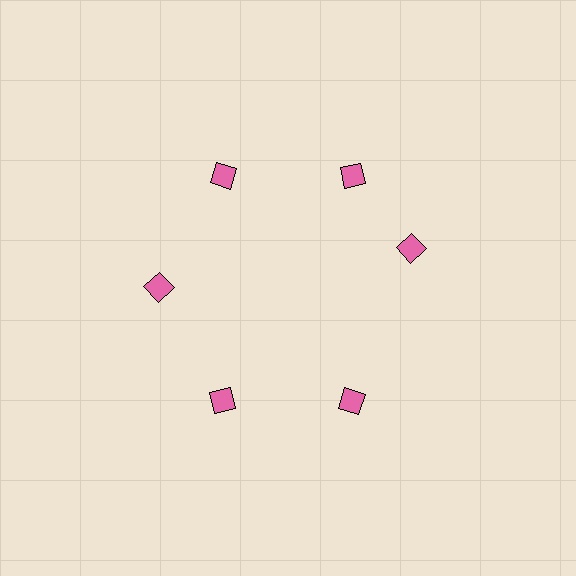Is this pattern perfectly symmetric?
No. The 6 pink diamonds are arranged in a ring, but one element near the 3 o'clock position is rotated out of alignment along the ring, breaking the 6-fold rotational symmetry.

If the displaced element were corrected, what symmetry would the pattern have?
It would have 6-fold rotational symmetry — the pattern would map onto itself every 60 degrees.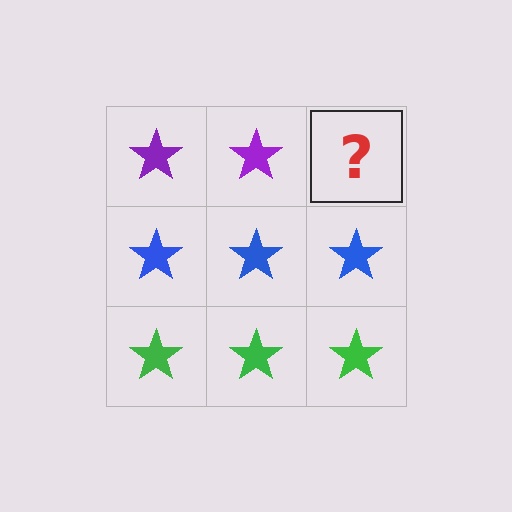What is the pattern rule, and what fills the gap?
The rule is that each row has a consistent color. The gap should be filled with a purple star.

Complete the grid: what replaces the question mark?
The question mark should be replaced with a purple star.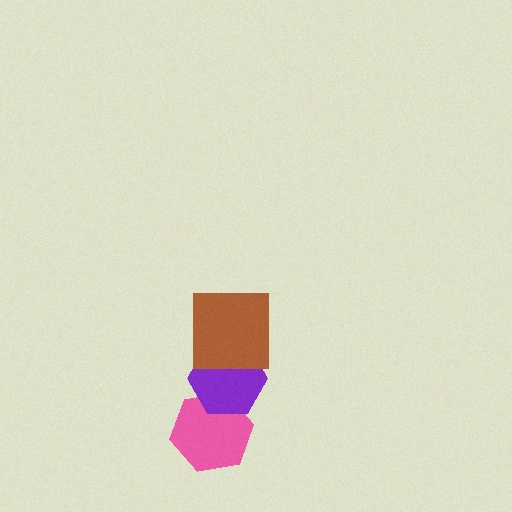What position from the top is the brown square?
The brown square is 1st from the top.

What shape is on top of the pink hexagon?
The purple hexagon is on top of the pink hexagon.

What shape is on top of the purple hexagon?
The brown square is on top of the purple hexagon.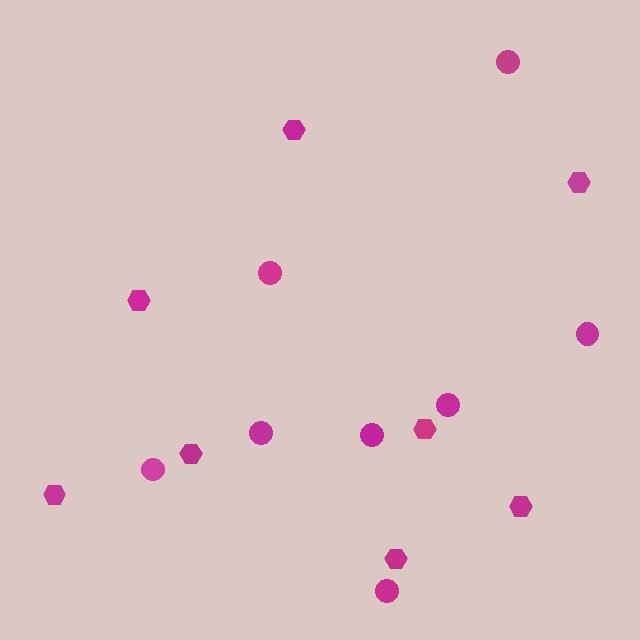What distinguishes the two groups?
There are 2 groups: one group of circles (8) and one group of hexagons (8).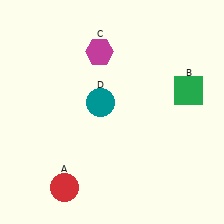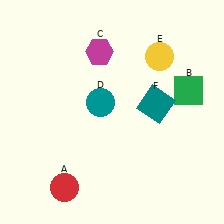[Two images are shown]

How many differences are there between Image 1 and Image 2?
There are 2 differences between the two images.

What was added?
A yellow circle (E), a teal square (F) were added in Image 2.